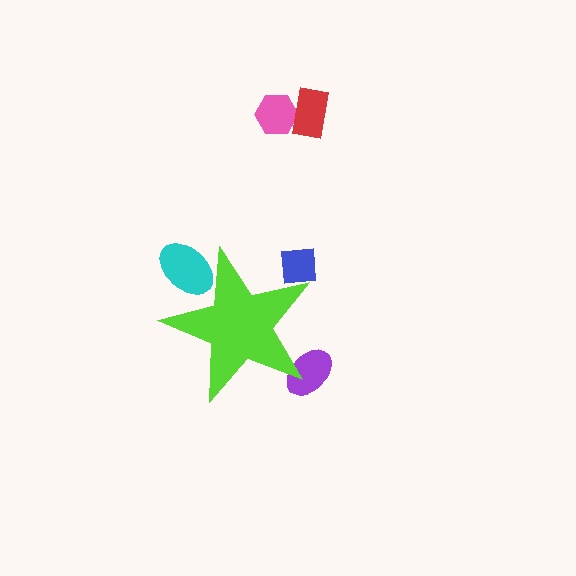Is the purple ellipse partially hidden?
Yes, the purple ellipse is partially hidden behind the lime star.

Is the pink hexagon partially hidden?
No, the pink hexagon is fully visible.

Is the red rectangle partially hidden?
No, the red rectangle is fully visible.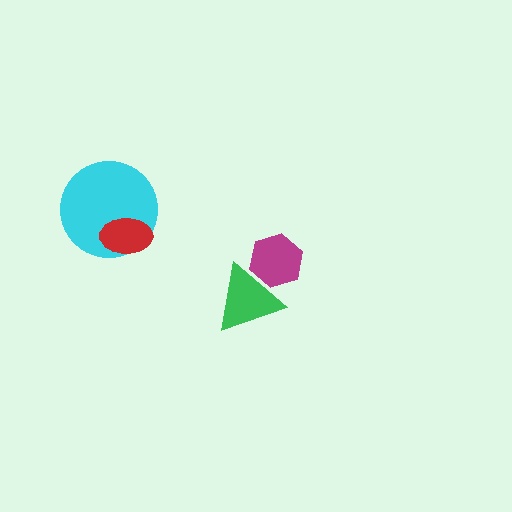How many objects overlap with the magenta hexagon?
1 object overlaps with the magenta hexagon.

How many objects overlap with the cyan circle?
1 object overlaps with the cyan circle.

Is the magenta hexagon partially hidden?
Yes, it is partially covered by another shape.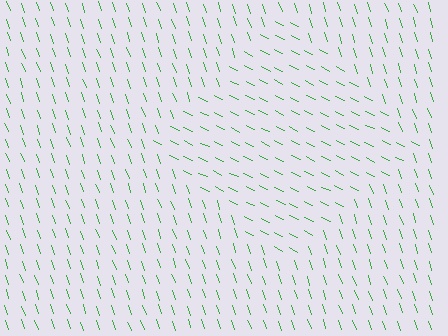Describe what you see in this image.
The image is filled with small green line segments. A diamond region in the image has lines oriented differently from the surrounding lines, creating a visible texture boundary.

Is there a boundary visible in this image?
Yes, there is a texture boundary formed by a change in line orientation.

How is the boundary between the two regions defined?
The boundary is defined purely by a change in line orientation (approximately 45 degrees difference). All lines are the same color and thickness.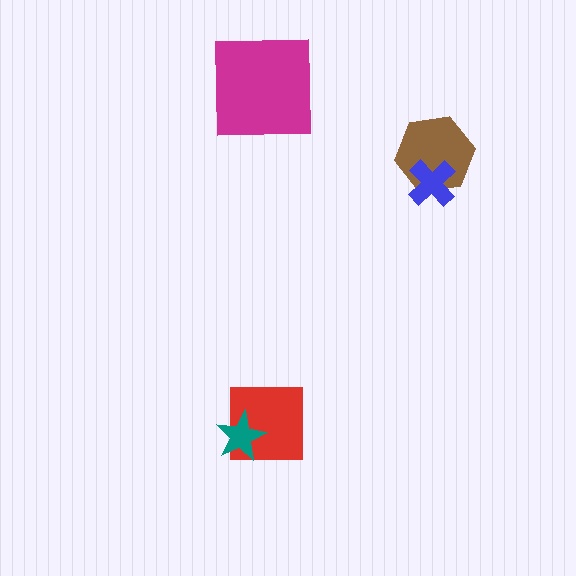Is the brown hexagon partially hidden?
Yes, it is partially covered by another shape.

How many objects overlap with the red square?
1 object overlaps with the red square.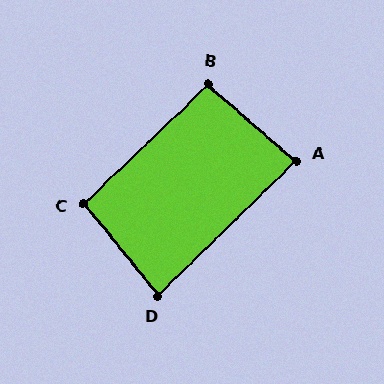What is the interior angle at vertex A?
Approximately 85 degrees (approximately right).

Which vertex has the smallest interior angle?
D, at approximately 85 degrees.